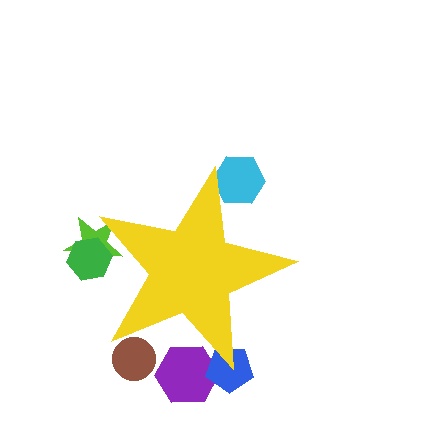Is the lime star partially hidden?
Yes, the lime star is partially hidden behind the yellow star.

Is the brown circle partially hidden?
Yes, the brown circle is partially hidden behind the yellow star.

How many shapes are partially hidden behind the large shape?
6 shapes are partially hidden.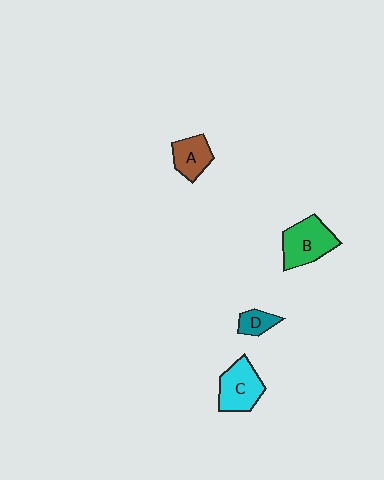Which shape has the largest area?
Shape B (green).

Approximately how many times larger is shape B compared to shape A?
Approximately 1.5 times.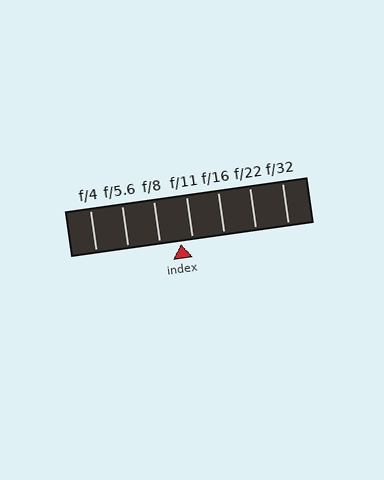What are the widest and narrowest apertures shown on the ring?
The widest aperture shown is f/4 and the narrowest is f/32.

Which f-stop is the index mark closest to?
The index mark is closest to f/11.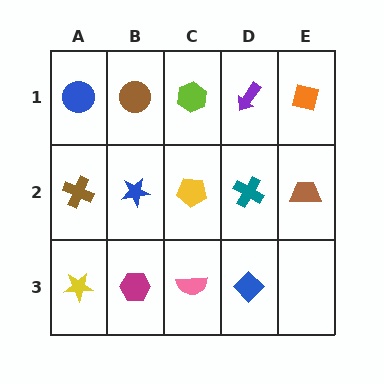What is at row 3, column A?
A yellow star.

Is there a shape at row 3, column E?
No, that cell is empty.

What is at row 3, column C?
A pink semicircle.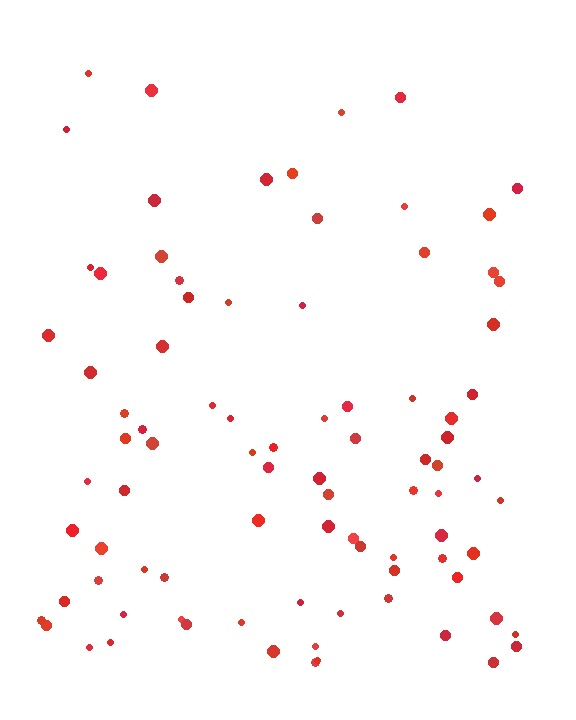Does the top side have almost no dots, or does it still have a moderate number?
Still a moderate number, just noticeably fewer than the bottom.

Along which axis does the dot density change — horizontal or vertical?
Vertical.